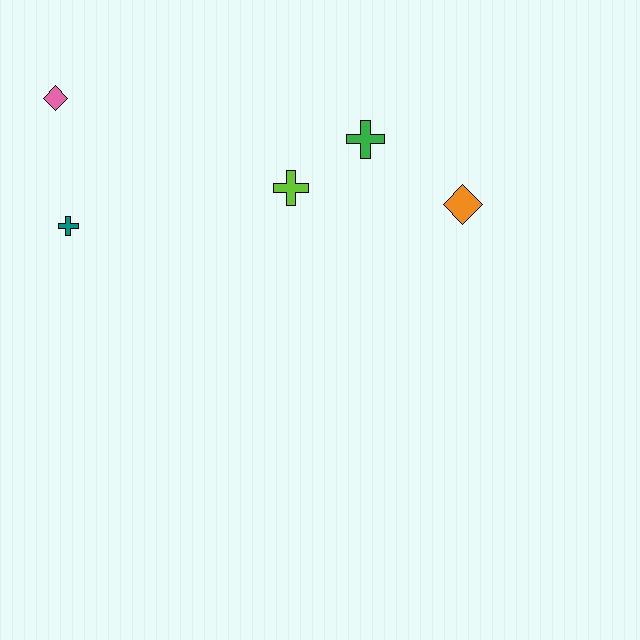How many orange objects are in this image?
There is 1 orange object.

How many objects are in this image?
There are 5 objects.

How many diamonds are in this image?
There are 2 diamonds.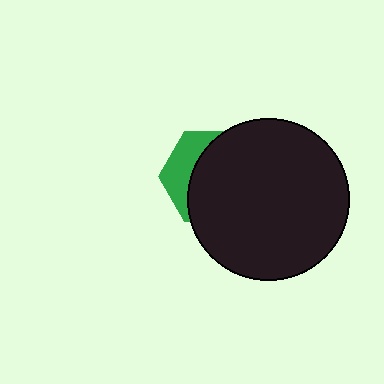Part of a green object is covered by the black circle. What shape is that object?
It is a hexagon.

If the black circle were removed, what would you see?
You would see the complete green hexagon.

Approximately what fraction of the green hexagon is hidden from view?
Roughly 69% of the green hexagon is hidden behind the black circle.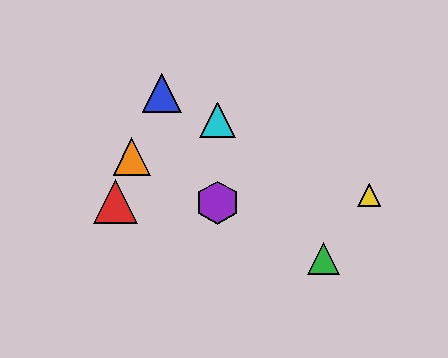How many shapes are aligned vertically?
2 shapes (the purple hexagon, the cyan triangle) are aligned vertically.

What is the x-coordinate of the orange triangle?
The orange triangle is at x≈132.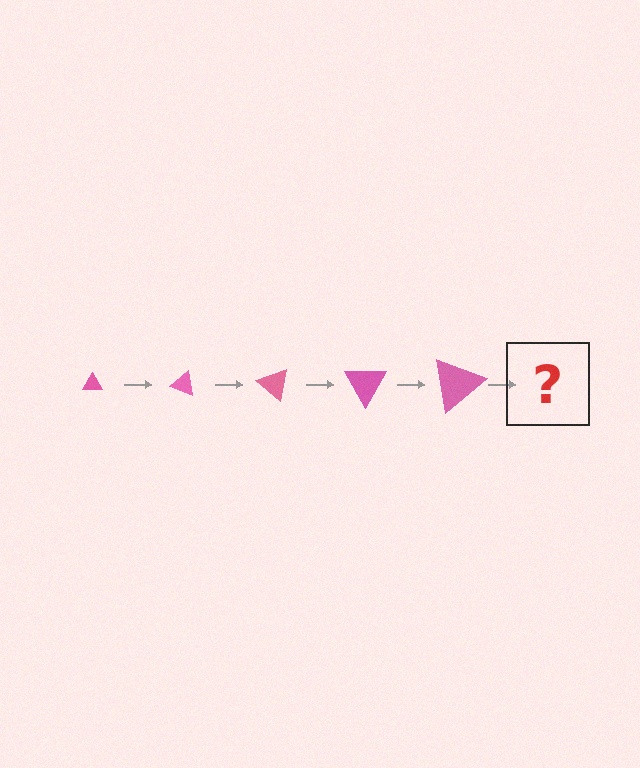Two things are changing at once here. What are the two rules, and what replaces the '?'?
The two rules are that the triangle grows larger each step and it rotates 20 degrees each step. The '?' should be a triangle, larger than the previous one and rotated 100 degrees from the start.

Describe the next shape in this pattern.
It should be a triangle, larger than the previous one and rotated 100 degrees from the start.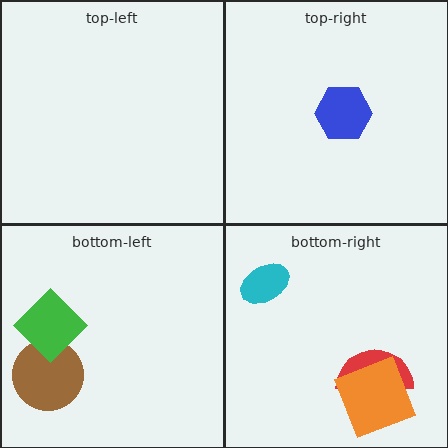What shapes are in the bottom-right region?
The cyan ellipse, the red semicircle, the orange square.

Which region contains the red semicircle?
The bottom-right region.